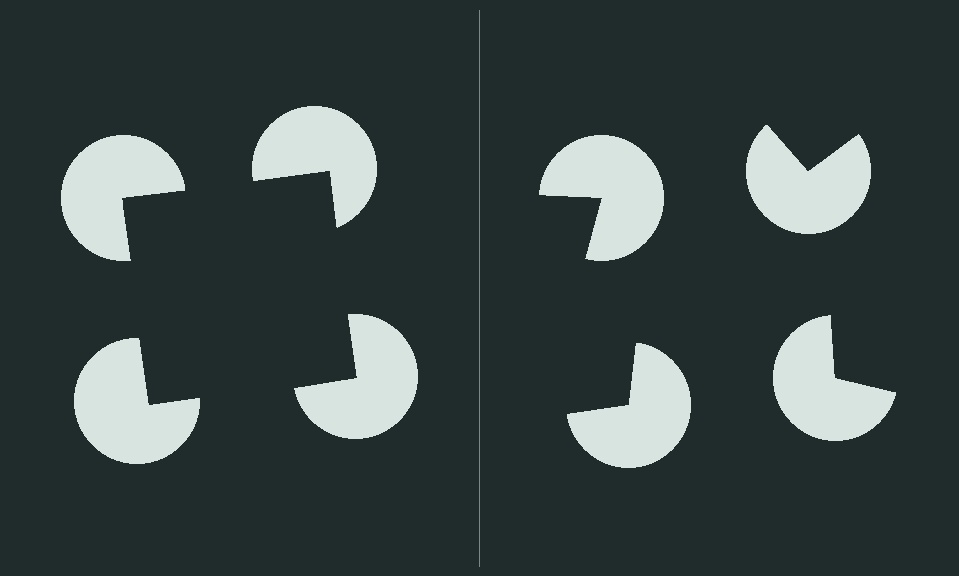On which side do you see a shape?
An illusory square appears on the left side. On the right side the wedge cuts are rotated, so no coherent shape forms.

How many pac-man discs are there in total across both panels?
8 — 4 on each side.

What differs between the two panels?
The pac-man discs are positioned identically on both sides; only the wedge orientations differ. On the left they align to a square; on the right they are misaligned.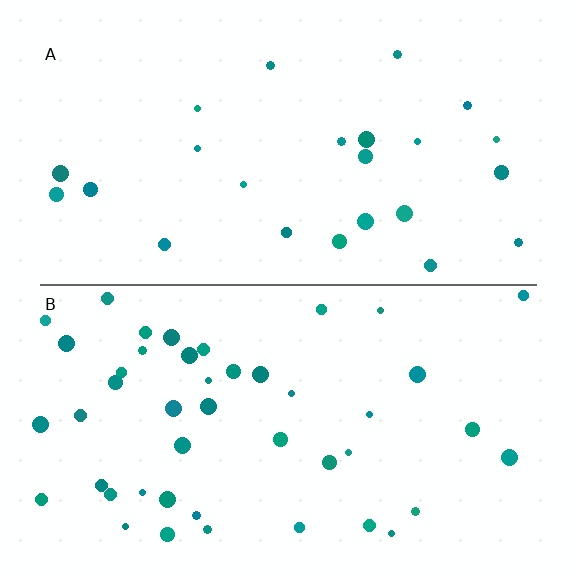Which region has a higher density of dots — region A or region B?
B (the bottom).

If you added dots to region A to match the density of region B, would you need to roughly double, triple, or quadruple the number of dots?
Approximately double.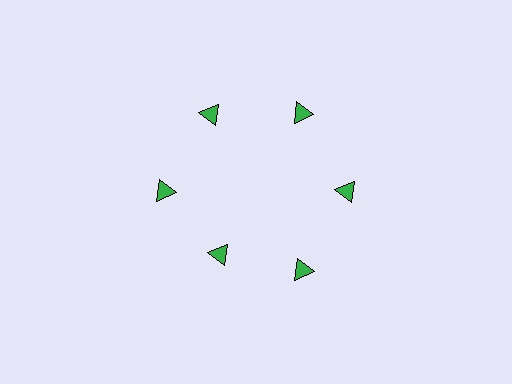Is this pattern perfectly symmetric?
No. The 6 green triangles are arranged in a ring, but one element near the 7 o'clock position is pulled inward toward the center, breaking the 6-fold rotational symmetry.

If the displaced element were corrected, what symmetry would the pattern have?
It would have 6-fold rotational symmetry — the pattern would map onto itself every 60 degrees.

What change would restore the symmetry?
The symmetry would be restored by moving it outward, back onto the ring so that all 6 triangles sit at equal angles and equal distance from the center.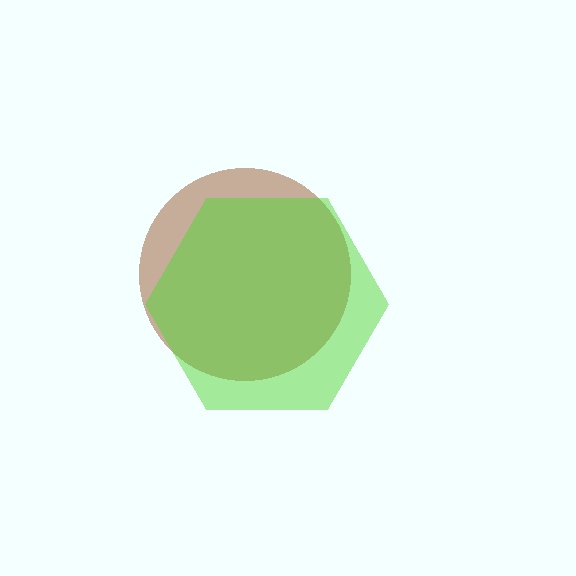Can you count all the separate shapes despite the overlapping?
Yes, there are 2 separate shapes.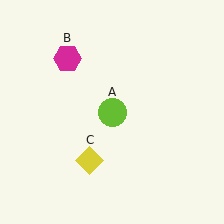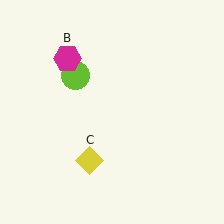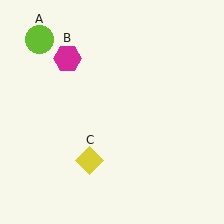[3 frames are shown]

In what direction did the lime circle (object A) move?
The lime circle (object A) moved up and to the left.